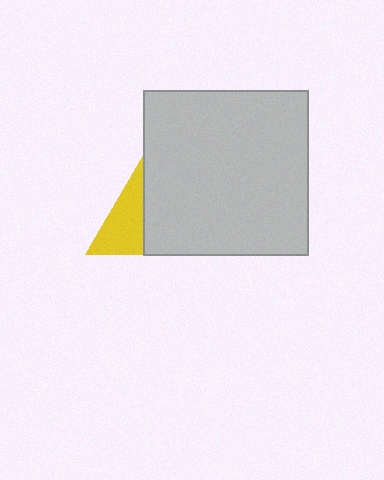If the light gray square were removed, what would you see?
You would see the complete yellow triangle.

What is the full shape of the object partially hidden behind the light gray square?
The partially hidden object is a yellow triangle.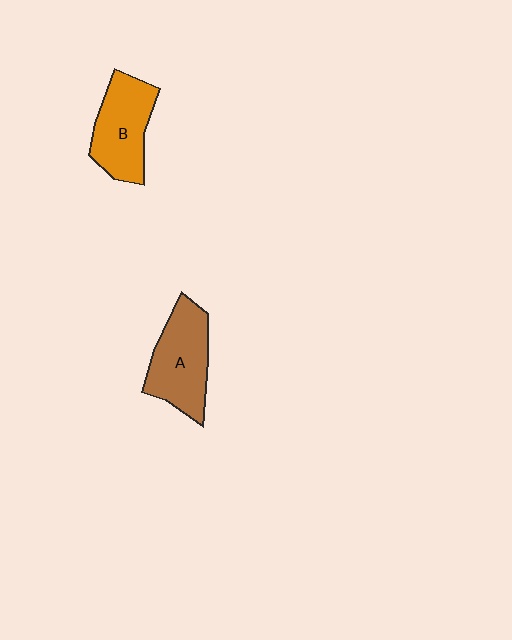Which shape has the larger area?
Shape A (brown).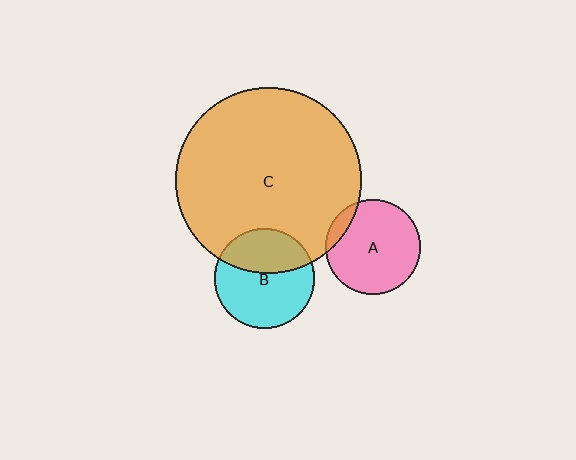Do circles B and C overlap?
Yes.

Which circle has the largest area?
Circle C (orange).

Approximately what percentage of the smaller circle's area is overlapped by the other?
Approximately 40%.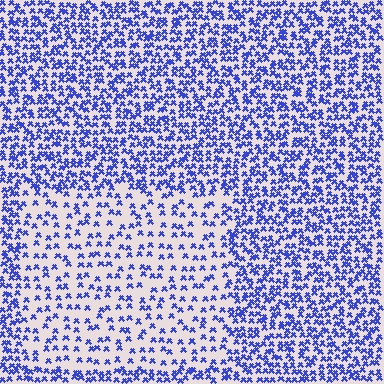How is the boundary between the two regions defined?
The boundary is defined by a change in element density (approximately 2.2x ratio). All elements are the same color, size, and shape.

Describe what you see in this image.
The image contains small blue elements arranged at two different densities. A rectangle-shaped region is visible where the elements are less densely packed than the surrounding area.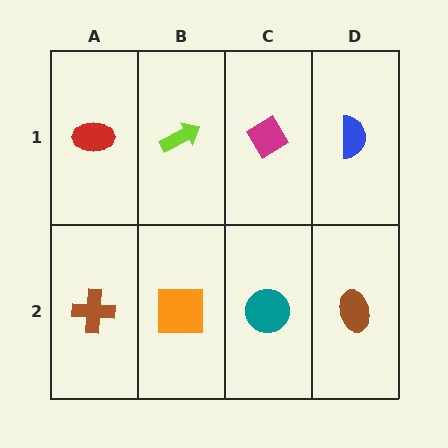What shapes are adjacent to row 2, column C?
A magenta diamond (row 1, column C), an orange square (row 2, column B), a brown ellipse (row 2, column D).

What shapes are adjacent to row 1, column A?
A brown cross (row 2, column A), a lime arrow (row 1, column B).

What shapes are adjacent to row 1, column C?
A teal circle (row 2, column C), a lime arrow (row 1, column B), a blue semicircle (row 1, column D).